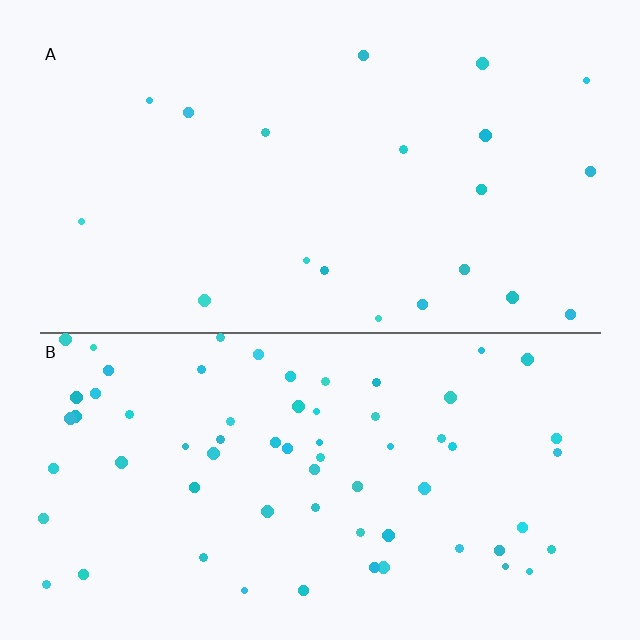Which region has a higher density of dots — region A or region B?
B (the bottom).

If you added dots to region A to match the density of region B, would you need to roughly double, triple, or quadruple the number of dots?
Approximately triple.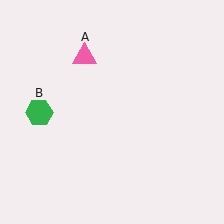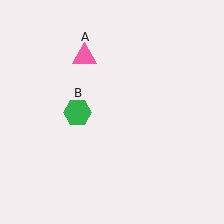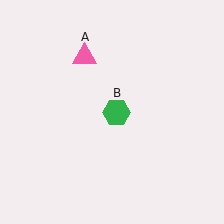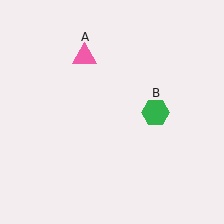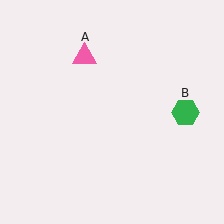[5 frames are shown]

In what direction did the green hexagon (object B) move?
The green hexagon (object B) moved right.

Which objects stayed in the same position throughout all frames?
Pink triangle (object A) remained stationary.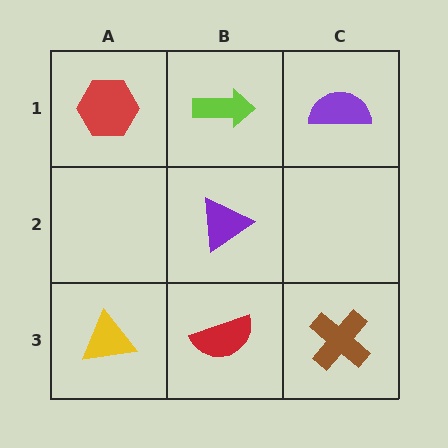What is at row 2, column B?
A purple triangle.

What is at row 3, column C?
A brown cross.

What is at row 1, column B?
A lime arrow.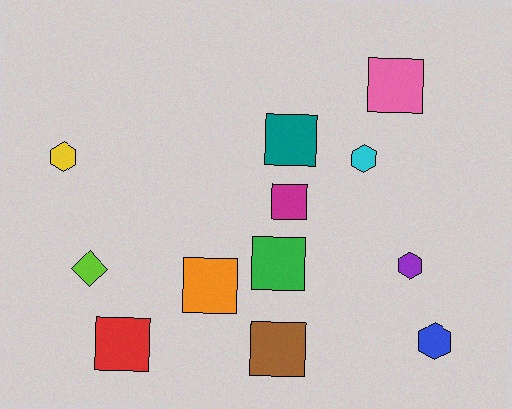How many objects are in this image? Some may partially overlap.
There are 12 objects.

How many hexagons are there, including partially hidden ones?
There are 4 hexagons.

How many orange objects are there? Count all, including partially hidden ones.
There is 1 orange object.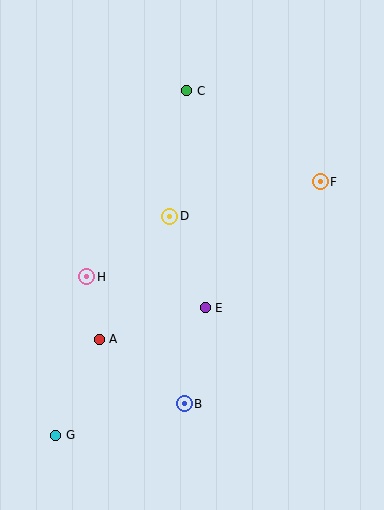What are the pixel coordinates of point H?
Point H is at (87, 277).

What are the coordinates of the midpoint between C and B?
The midpoint between C and B is at (186, 247).